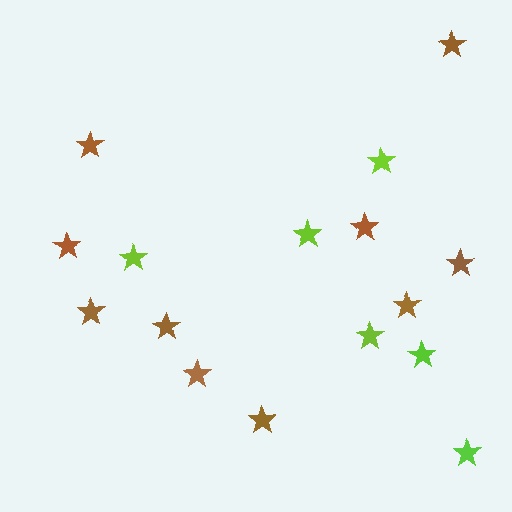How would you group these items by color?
There are 2 groups: one group of lime stars (6) and one group of brown stars (10).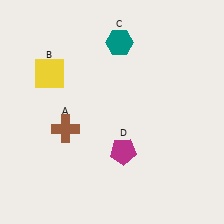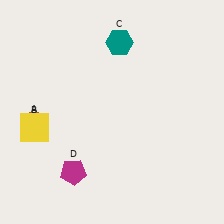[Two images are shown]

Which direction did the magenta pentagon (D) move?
The magenta pentagon (D) moved left.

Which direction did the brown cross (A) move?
The brown cross (A) moved left.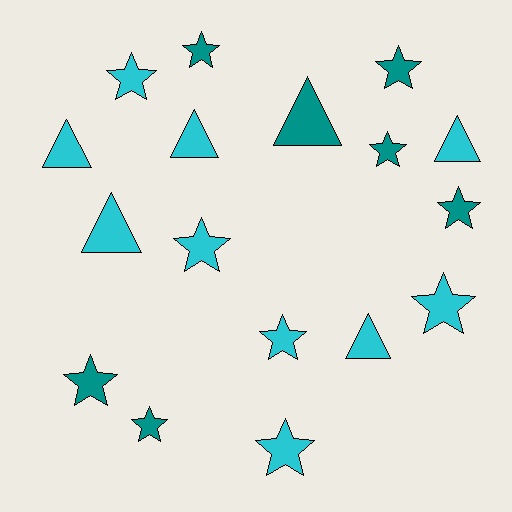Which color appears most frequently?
Cyan, with 10 objects.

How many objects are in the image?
There are 17 objects.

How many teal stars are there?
There are 6 teal stars.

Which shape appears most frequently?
Star, with 11 objects.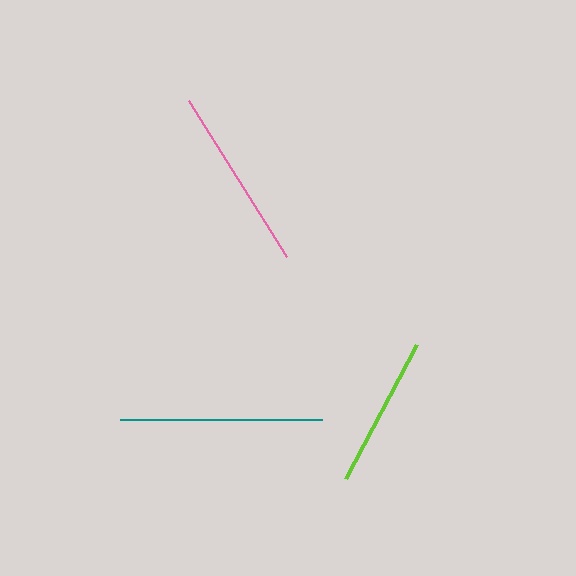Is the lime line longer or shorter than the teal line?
The teal line is longer than the lime line.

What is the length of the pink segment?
The pink segment is approximately 184 pixels long.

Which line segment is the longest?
The teal line is the longest at approximately 202 pixels.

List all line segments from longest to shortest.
From longest to shortest: teal, pink, lime.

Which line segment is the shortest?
The lime line is the shortest at approximately 151 pixels.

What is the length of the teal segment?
The teal segment is approximately 202 pixels long.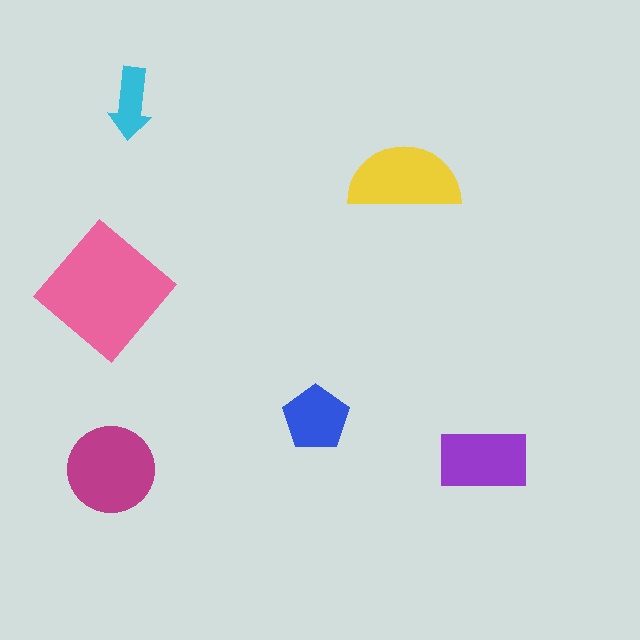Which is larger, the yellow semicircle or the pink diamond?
The pink diamond.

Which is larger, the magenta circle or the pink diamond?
The pink diamond.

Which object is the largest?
The pink diamond.